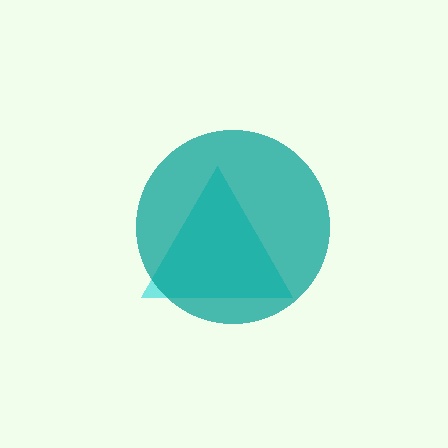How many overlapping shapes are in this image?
There are 2 overlapping shapes in the image.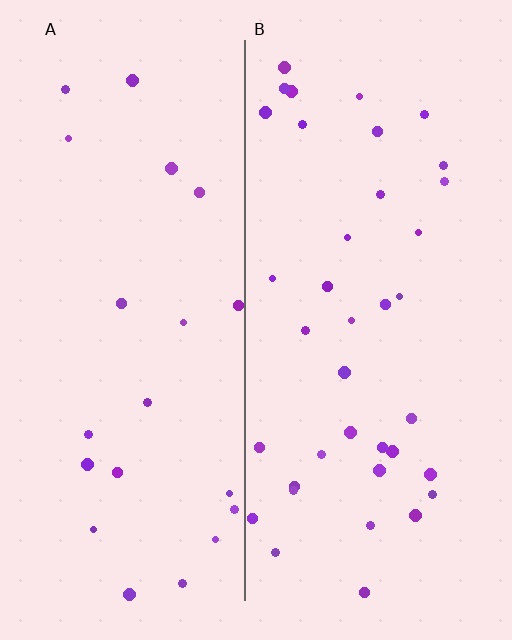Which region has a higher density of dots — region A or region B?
B (the right).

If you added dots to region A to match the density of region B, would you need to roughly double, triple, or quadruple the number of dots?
Approximately double.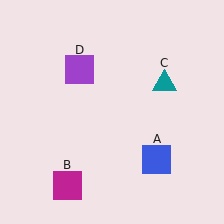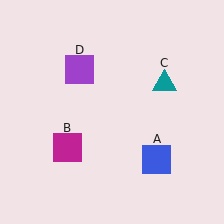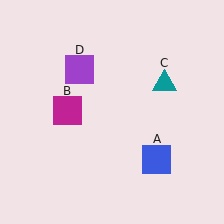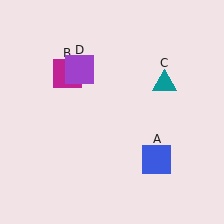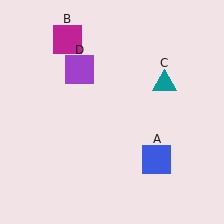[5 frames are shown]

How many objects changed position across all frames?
1 object changed position: magenta square (object B).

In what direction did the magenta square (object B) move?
The magenta square (object B) moved up.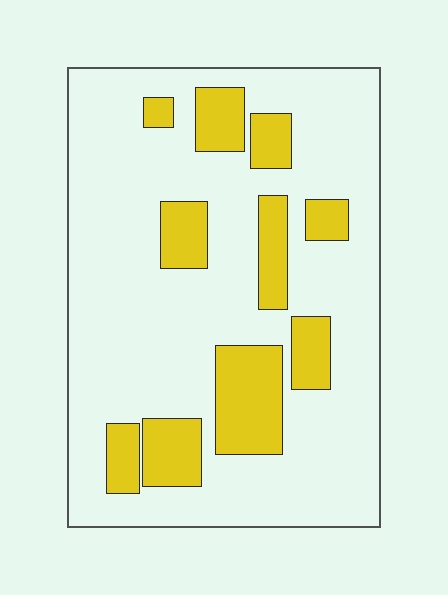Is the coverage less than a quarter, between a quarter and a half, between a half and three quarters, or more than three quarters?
Less than a quarter.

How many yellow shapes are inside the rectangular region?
10.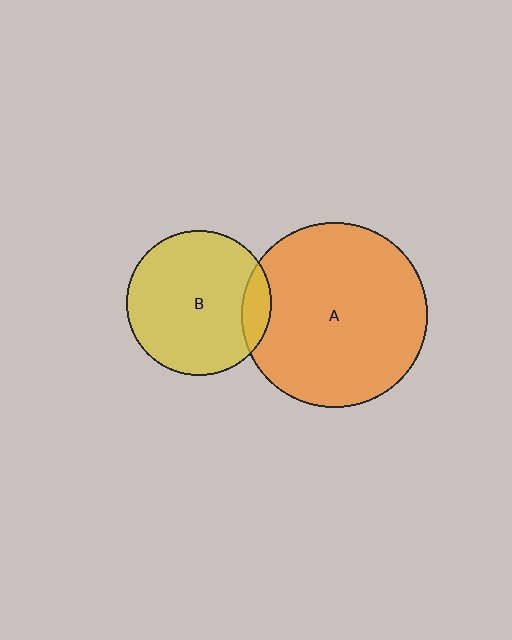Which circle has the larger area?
Circle A (orange).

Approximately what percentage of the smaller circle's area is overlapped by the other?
Approximately 10%.